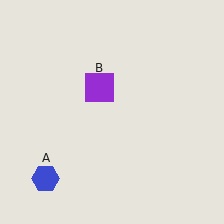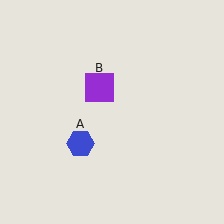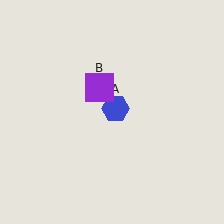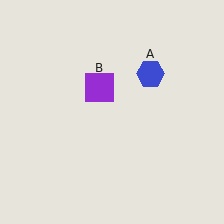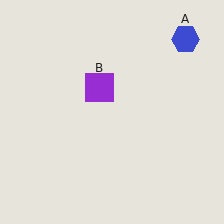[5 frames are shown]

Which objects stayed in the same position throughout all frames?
Purple square (object B) remained stationary.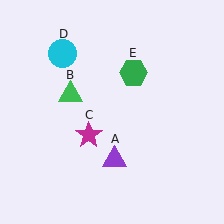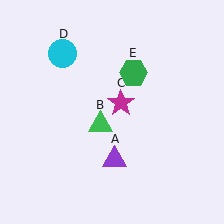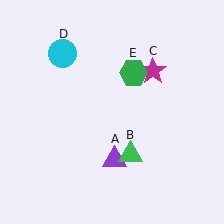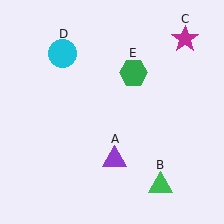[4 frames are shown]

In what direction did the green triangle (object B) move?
The green triangle (object B) moved down and to the right.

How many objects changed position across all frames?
2 objects changed position: green triangle (object B), magenta star (object C).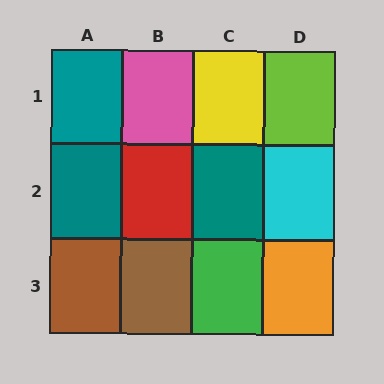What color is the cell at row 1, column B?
Pink.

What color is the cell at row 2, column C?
Teal.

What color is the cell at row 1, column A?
Teal.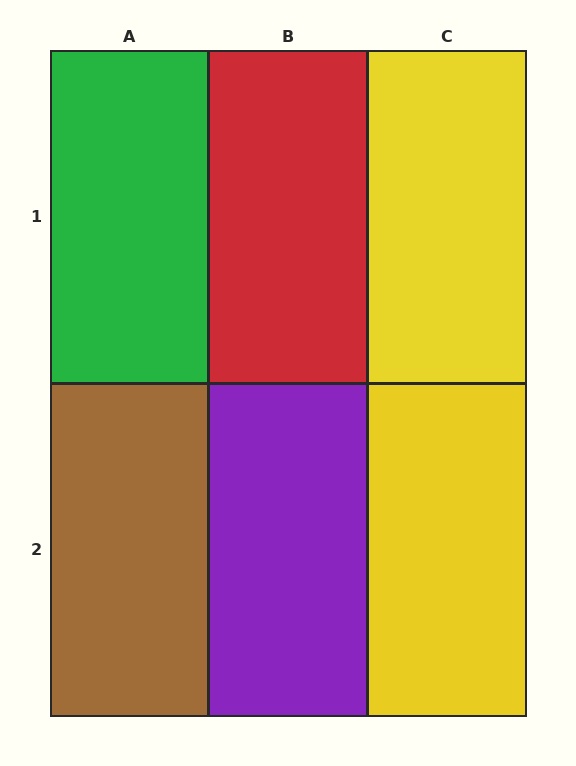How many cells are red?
1 cell is red.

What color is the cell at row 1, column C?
Yellow.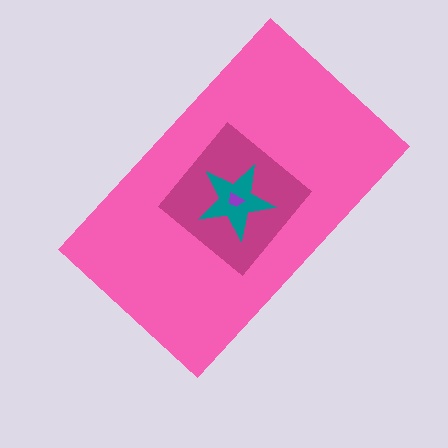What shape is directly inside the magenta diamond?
The teal star.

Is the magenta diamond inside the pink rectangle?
Yes.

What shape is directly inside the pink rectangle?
The magenta diamond.